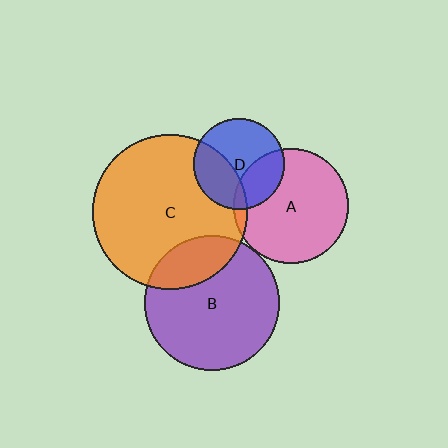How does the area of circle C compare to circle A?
Approximately 1.8 times.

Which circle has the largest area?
Circle C (orange).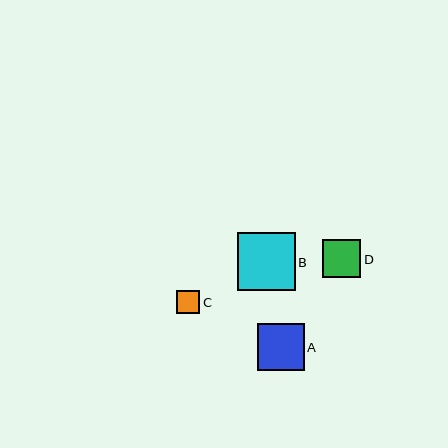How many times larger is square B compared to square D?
Square B is approximately 1.5 times the size of square D.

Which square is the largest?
Square B is the largest with a size of approximately 58 pixels.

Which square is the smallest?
Square C is the smallest with a size of approximately 23 pixels.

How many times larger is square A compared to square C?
Square A is approximately 2.1 times the size of square C.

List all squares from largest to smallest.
From largest to smallest: B, A, D, C.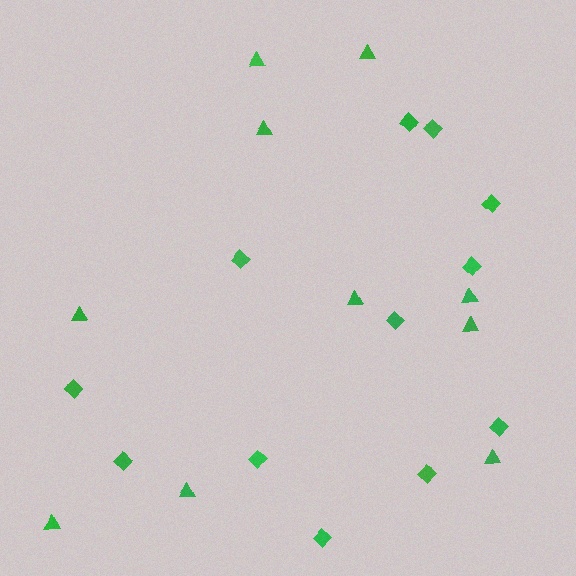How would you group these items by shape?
There are 2 groups: one group of diamonds (12) and one group of triangles (10).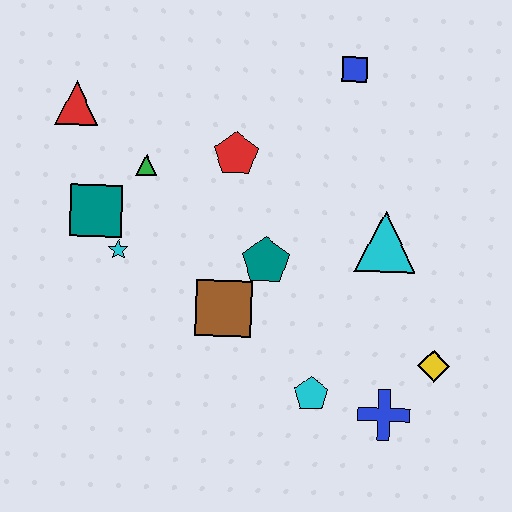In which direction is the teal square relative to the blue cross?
The teal square is to the left of the blue cross.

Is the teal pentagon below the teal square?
Yes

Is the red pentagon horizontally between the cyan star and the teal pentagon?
Yes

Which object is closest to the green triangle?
The teal square is closest to the green triangle.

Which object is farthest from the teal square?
The yellow diamond is farthest from the teal square.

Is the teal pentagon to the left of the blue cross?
Yes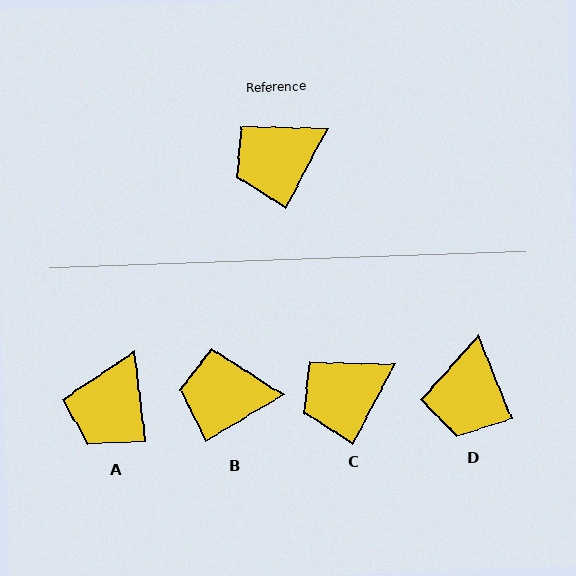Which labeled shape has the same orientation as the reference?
C.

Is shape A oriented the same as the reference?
No, it is off by about 35 degrees.